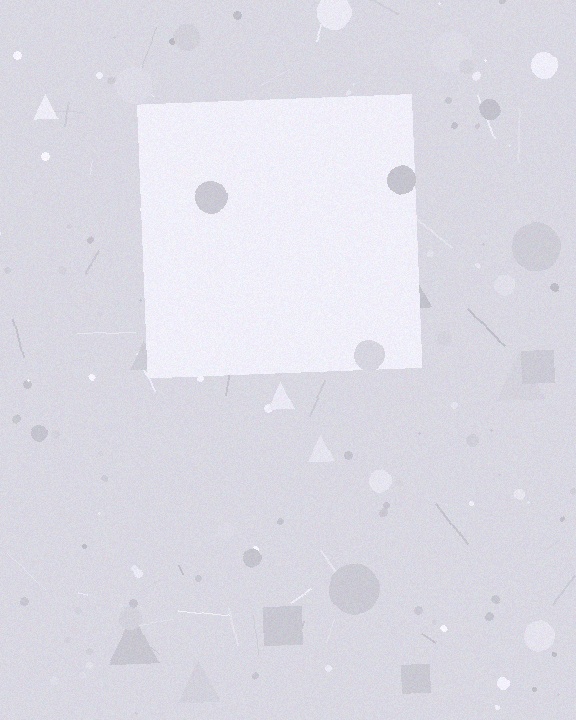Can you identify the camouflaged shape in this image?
The camouflaged shape is a square.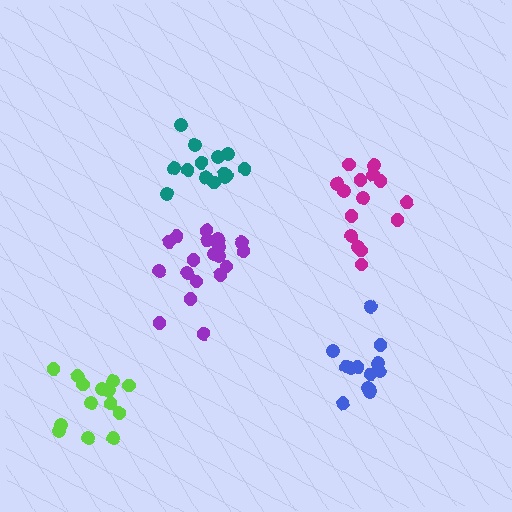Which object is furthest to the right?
The magenta cluster is rightmost.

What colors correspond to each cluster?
The clusters are colored: blue, teal, purple, lime, magenta.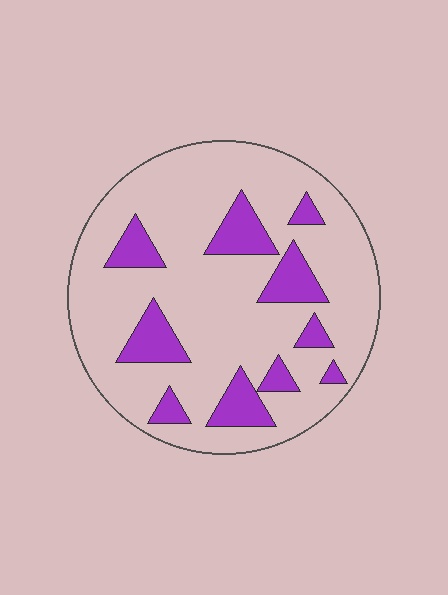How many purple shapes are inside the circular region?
10.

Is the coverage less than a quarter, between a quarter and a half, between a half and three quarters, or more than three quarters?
Less than a quarter.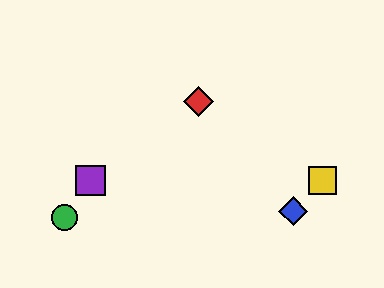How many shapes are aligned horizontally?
2 shapes (the yellow square, the purple square) are aligned horizontally.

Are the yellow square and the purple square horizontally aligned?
Yes, both are at y≈181.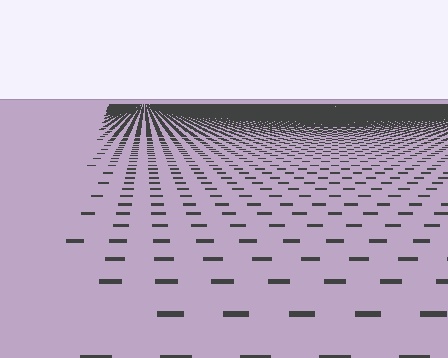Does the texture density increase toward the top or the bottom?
Density increases toward the top.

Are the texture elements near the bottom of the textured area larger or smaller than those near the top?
Larger. Near the bottom, elements are closer to the viewer and appear at a bigger on-screen size.